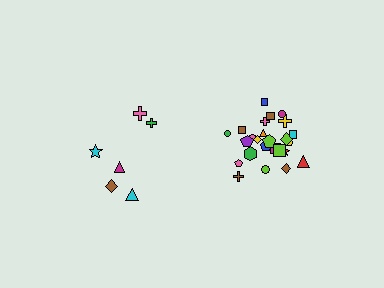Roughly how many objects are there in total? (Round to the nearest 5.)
Roughly 30 objects in total.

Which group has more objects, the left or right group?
The right group.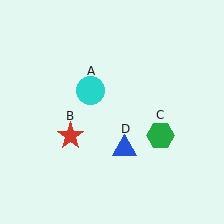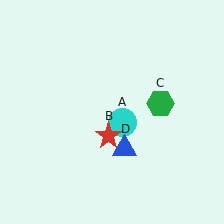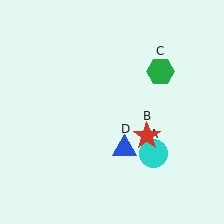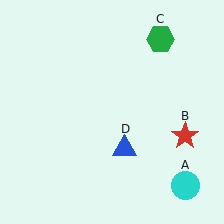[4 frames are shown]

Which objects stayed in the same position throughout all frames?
Blue triangle (object D) remained stationary.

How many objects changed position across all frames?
3 objects changed position: cyan circle (object A), red star (object B), green hexagon (object C).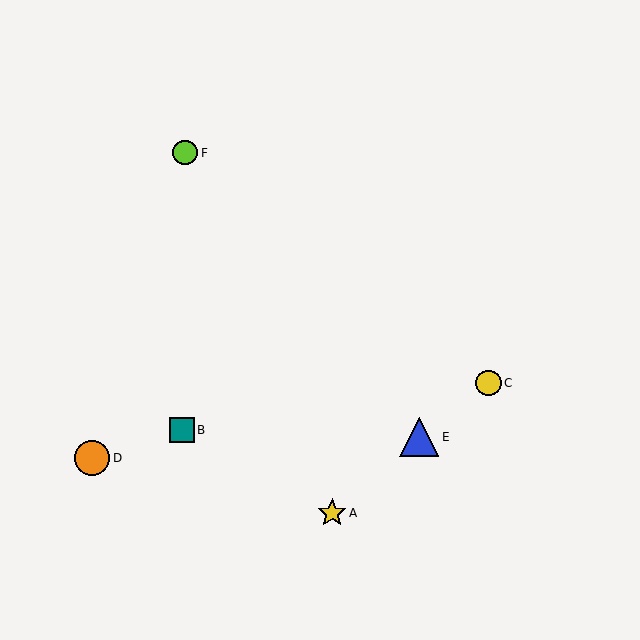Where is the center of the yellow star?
The center of the yellow star is at (332, 513).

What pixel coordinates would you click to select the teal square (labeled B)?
Click at (182, 430) to select the teal square B.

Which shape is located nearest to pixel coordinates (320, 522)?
The yellow star (labeled A) at (332, 513) is nearest to that location.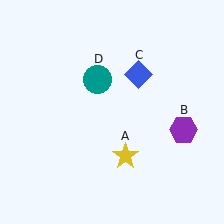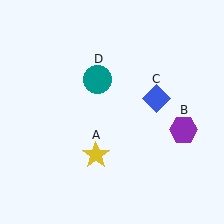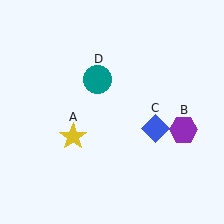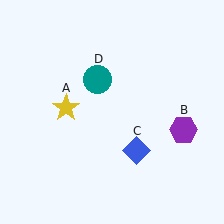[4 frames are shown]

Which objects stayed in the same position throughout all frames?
Purple hexagon (object B) and teal circle (object D) remained stationary.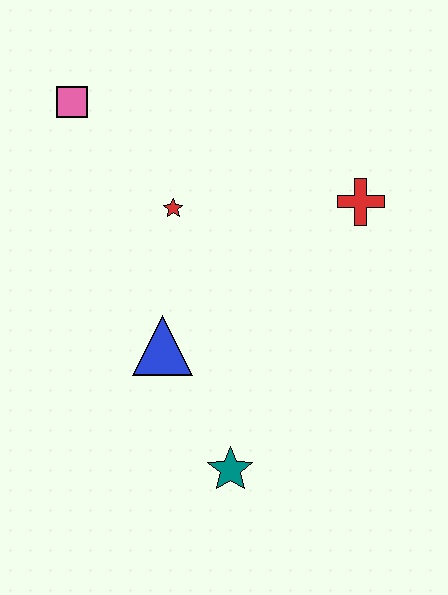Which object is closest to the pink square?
The red star is closest to the pink square.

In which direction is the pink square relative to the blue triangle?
The pink square is above the blue triangle.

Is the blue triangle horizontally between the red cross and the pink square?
Yes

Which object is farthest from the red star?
The teal star is farthest from the red star.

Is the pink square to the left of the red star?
Yes